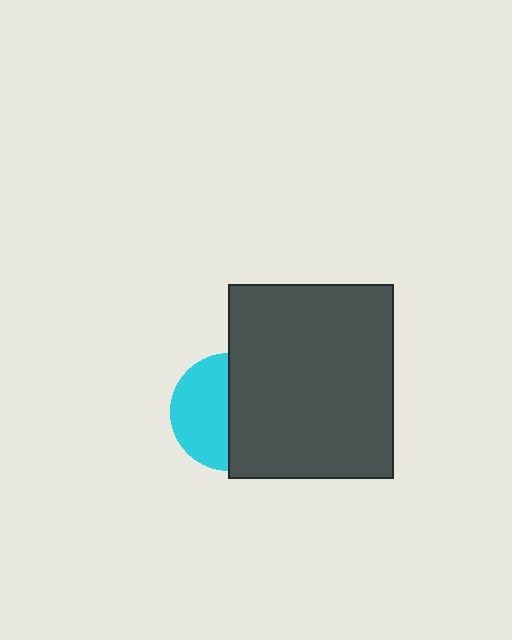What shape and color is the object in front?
The object in front is a dark gray rectangle.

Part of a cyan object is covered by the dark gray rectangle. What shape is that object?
It is a circle.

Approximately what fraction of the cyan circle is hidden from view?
Roughly 52% of the cyan circle is hidden behind the dark gray rectangle.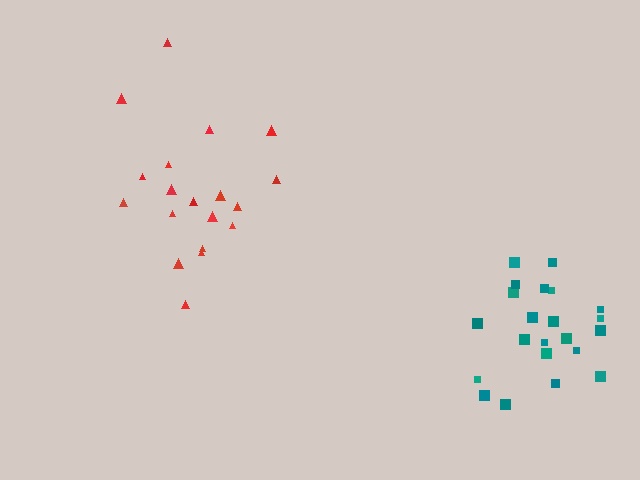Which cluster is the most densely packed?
Teal.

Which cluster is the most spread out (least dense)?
Red.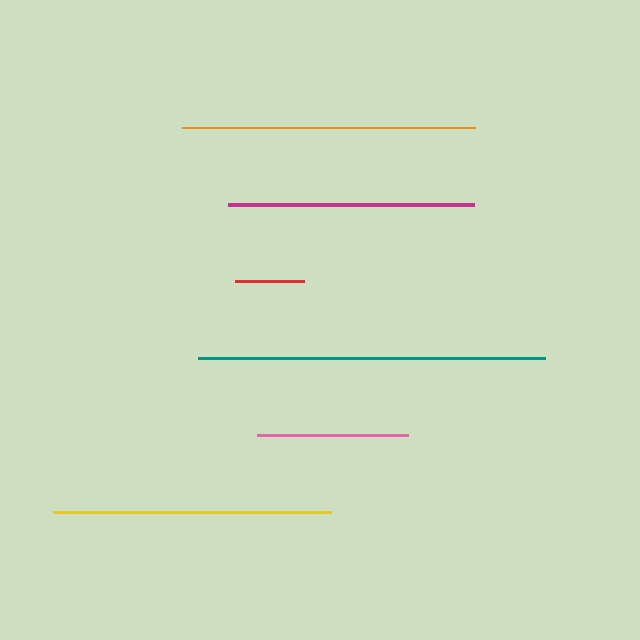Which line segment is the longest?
The teal line is the longest at approximately 347 pixels.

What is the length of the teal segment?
The teal segment is approximately 347 pixels long.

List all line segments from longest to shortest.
From longest to shortest: teal, orange, yellow, magenta, pink, red.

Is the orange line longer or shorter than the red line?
The orange line is longer than the red line.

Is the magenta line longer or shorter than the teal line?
The teal line is longer than the magenta line.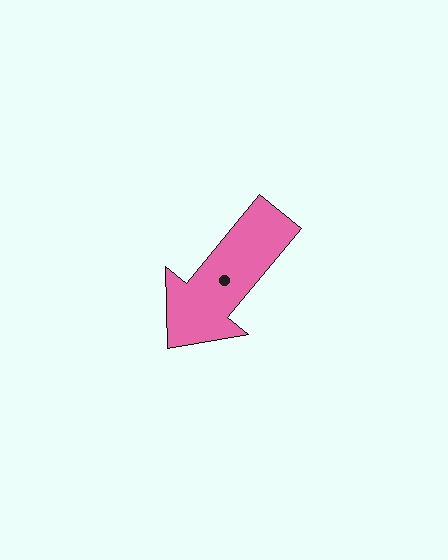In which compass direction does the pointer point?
Southwest.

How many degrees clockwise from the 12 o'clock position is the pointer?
Approximately 219 degrees.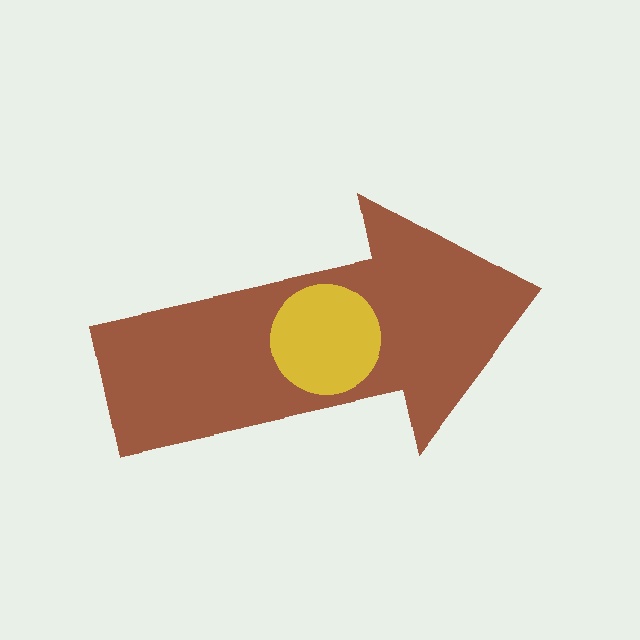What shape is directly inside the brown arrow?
The yellow circle.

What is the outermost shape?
The brown arrow.